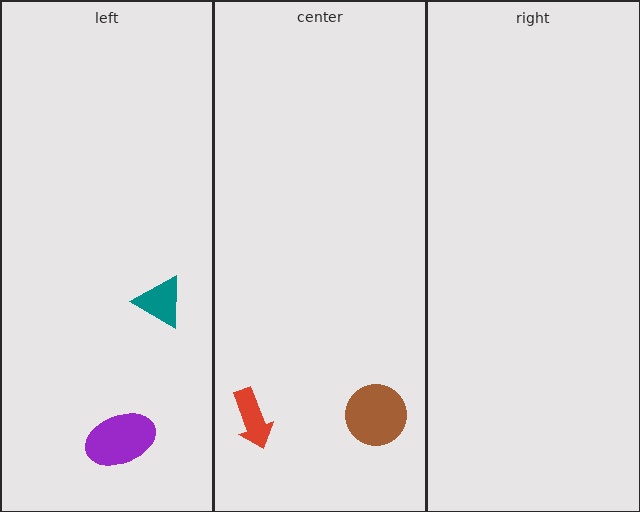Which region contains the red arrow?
The center region.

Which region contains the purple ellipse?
The left region.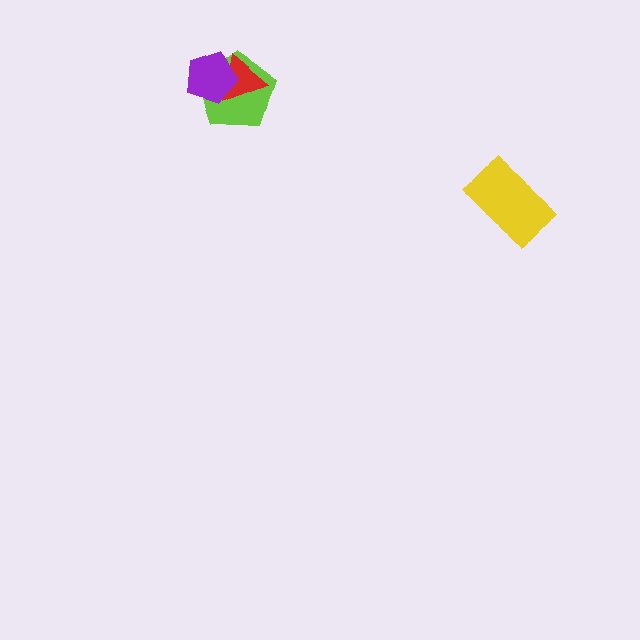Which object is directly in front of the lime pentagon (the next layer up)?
The red triangle is directly in front of the lime pentagon.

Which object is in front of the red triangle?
The purple pentagon is in front of the red triangle.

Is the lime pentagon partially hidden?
Yes, it is partially covered by another shape.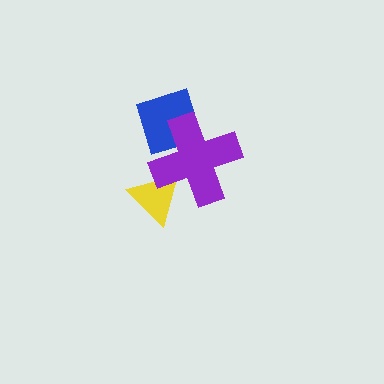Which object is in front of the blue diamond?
The purple cross is in front of the blue diamond.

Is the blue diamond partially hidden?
Yes, it is partially covered by another shape.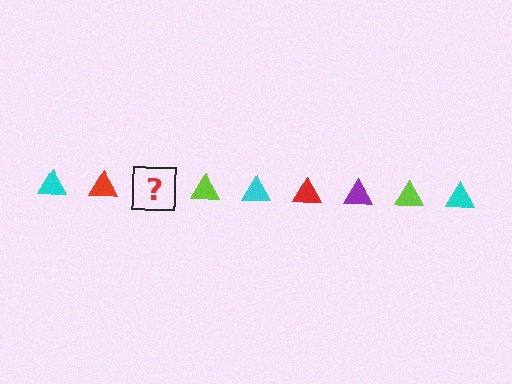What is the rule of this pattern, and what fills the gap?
The rule is that the pattern cycles through cyan, red, purple, lime triangles. The gap should be filled with a purple triangle.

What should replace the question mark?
The question mark should be replaced with a purple triangle.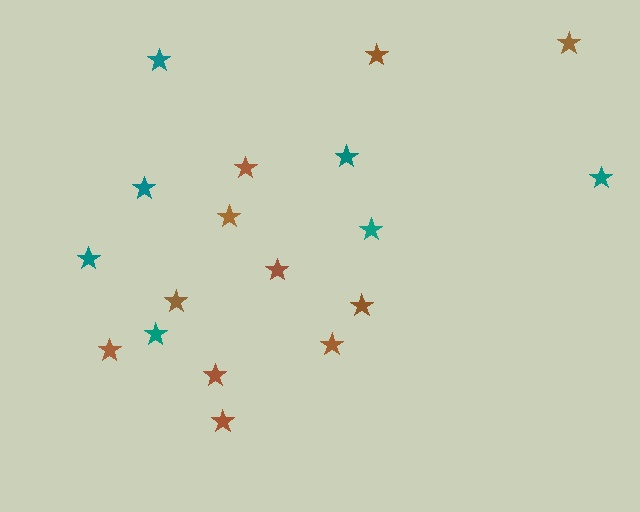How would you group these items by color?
There are 2 groups: one group of teal stars (7) and one group of brown stars (11).